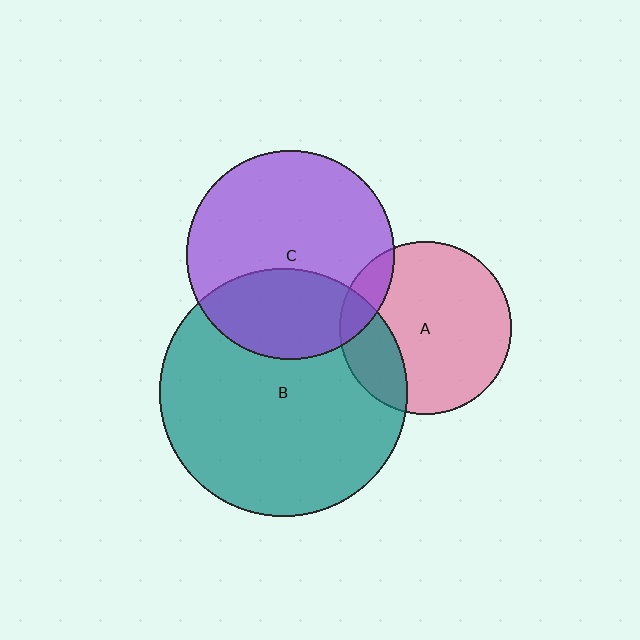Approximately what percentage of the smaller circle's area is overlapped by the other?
Approximately 35%.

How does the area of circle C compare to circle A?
Approximately 1.5 times.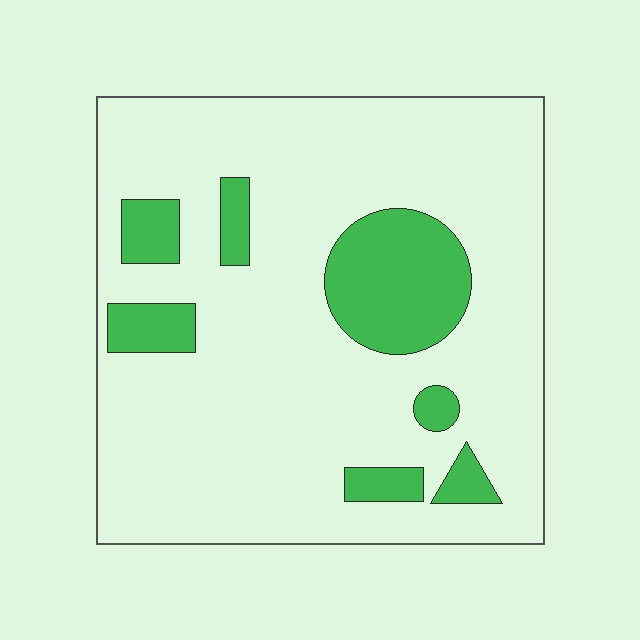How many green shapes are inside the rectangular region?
7.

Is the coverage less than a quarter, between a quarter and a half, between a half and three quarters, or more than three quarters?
Less than a quarter.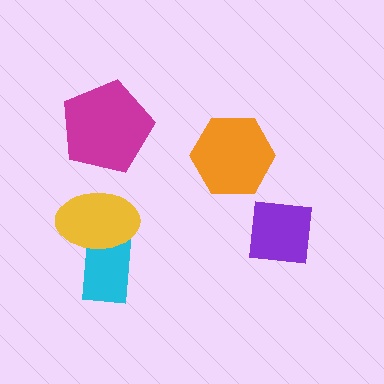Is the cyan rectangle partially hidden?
Yes, it is partially covered by another shape.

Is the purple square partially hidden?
No, no other shape covers it.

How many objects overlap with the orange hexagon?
0 objects overlap with the orange hexagon.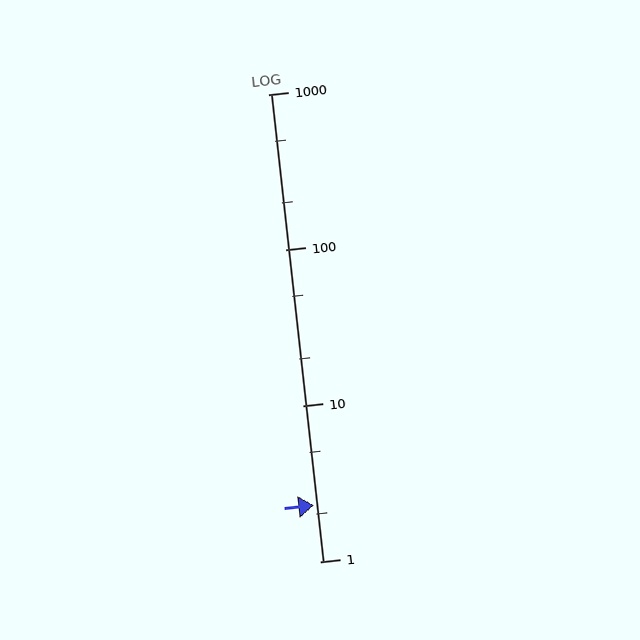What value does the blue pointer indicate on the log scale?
The pointer indicates approximately 2.3.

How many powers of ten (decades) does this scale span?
The scale spans 3 decades, from 1 to 1000.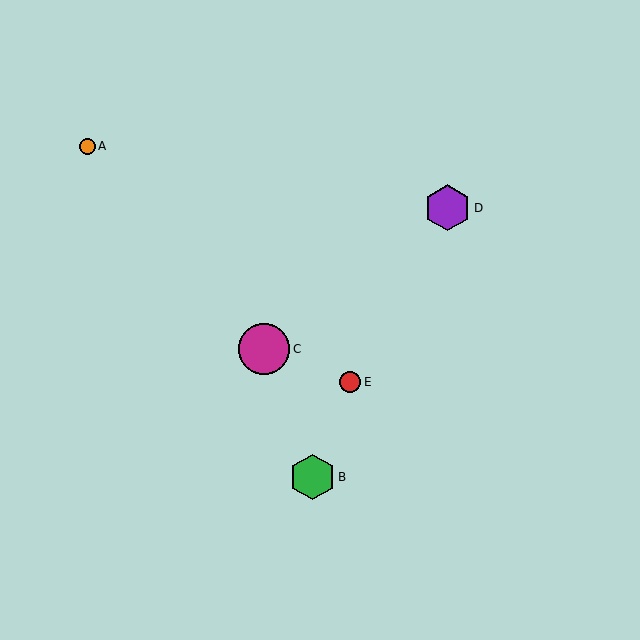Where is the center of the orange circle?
The center of the orange circle is at (87, 146).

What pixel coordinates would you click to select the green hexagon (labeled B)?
Click at (313, 477) to select the green hexagon B.